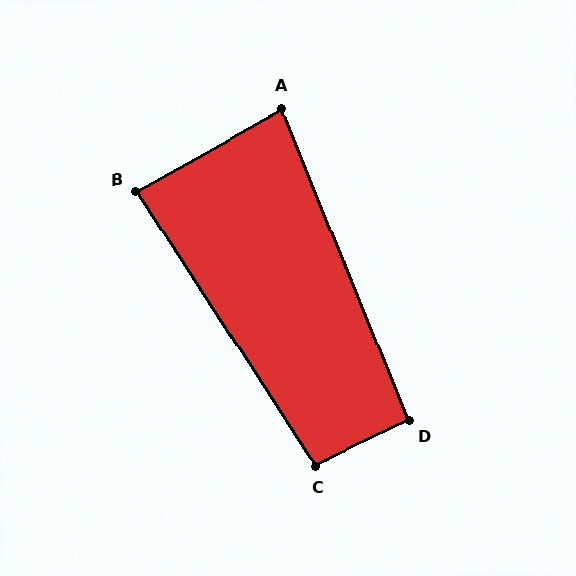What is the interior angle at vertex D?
Approximately 93 degrees (approximately right).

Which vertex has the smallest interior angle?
A, at approximately 82 degrees.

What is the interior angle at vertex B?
Approximately 87 degrees (approximately right).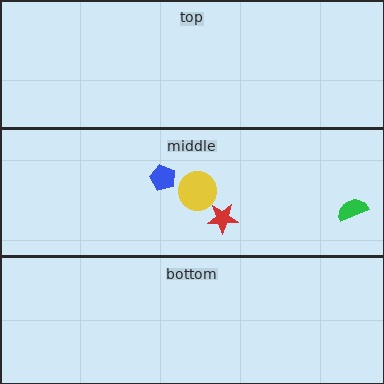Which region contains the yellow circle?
The middle region.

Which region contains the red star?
The middle region.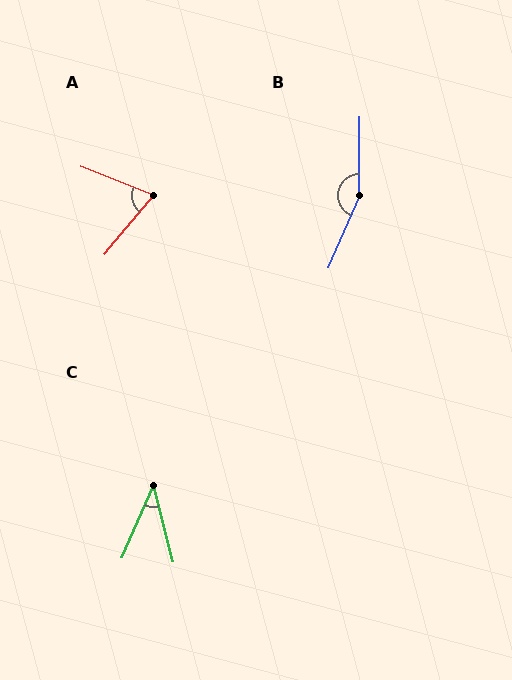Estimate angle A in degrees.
Approximately 71 degrees.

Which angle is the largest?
B, at approximately 157 degrees.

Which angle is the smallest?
C, at approximately 37 degrees.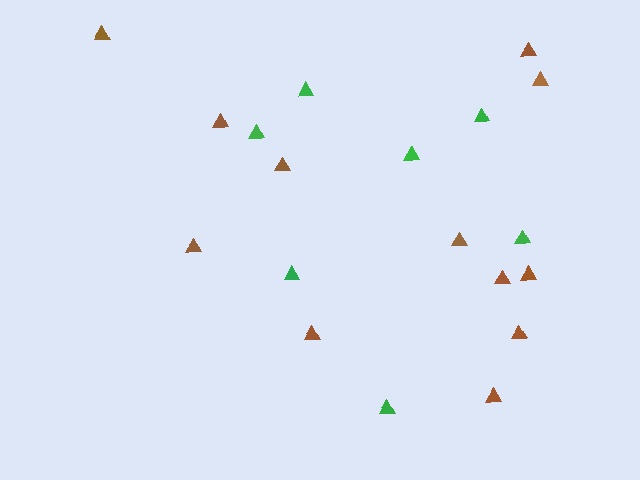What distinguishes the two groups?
There are 2 groups: one group of brown triangles (12) and one group of green triangles (7).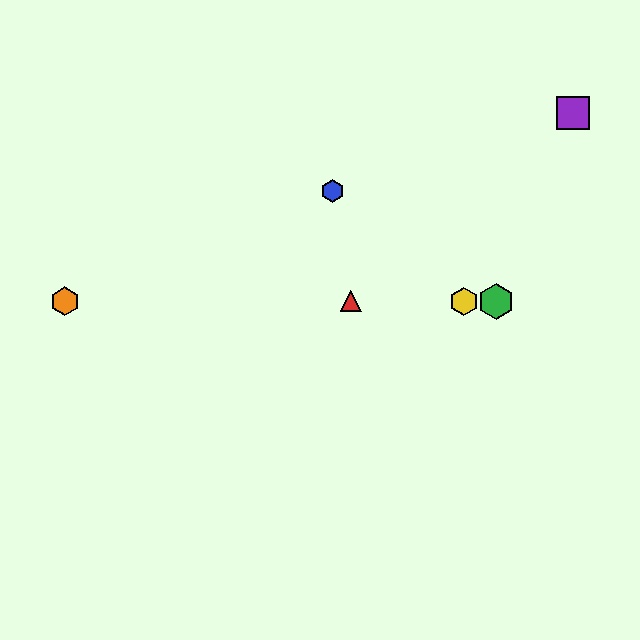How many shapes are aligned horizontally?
4 shapes (the red triangle, the green hexagon, the yellow hexagon, the orange hexagon) are aligned horizontally.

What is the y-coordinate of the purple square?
The purple square is at y≈113.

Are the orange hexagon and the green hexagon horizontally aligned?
Yes, both are at y≈301.